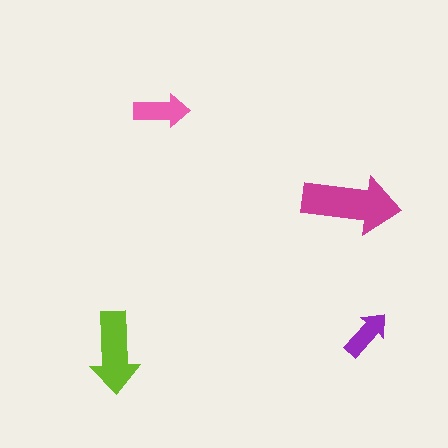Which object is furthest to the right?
The purple arrow is rightmost.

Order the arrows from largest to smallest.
the magenta one, the lime one, the pink one, the purple one.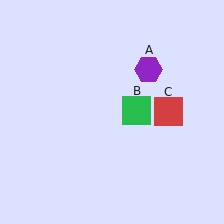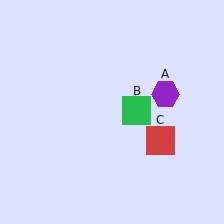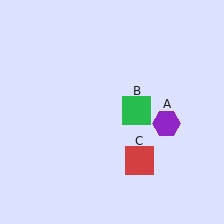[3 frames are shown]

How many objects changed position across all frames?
2 objects changed position: purple hexagon (object A), red square (object C).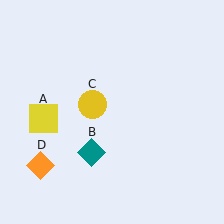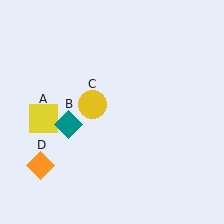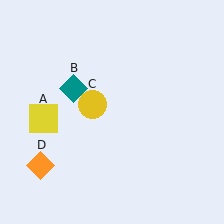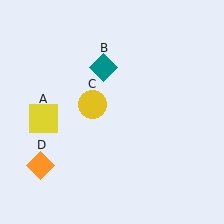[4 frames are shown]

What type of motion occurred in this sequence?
The teal diamond (object B) rotated clockwise around the center of the scene.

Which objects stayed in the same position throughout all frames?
Yellow square (object A) and yellow circle (object C) and orange diamond (object D) remained stationary.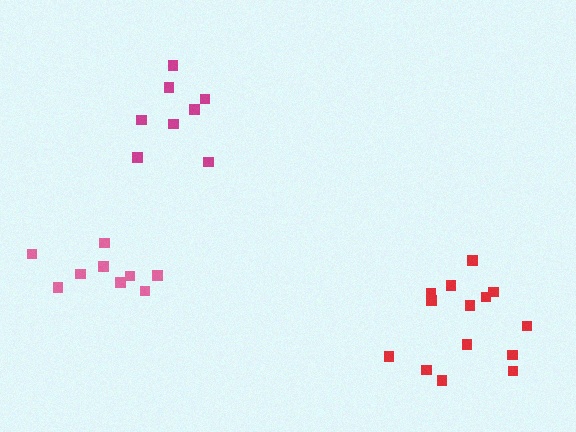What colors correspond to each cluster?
The clusters are colored: magenta, red, pink.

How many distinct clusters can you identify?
There are 3 distinct clusters.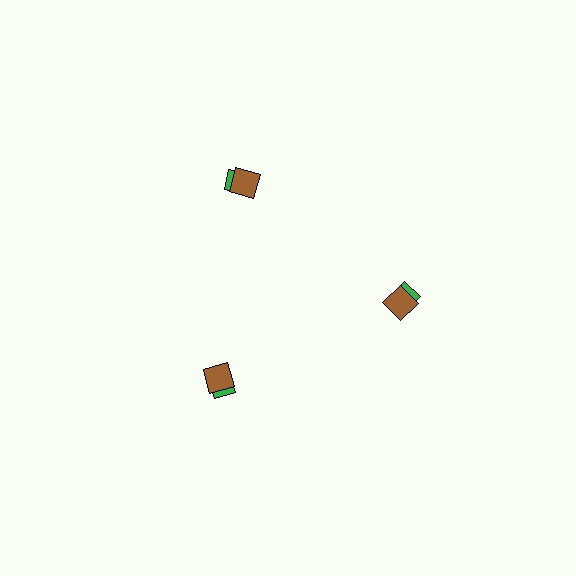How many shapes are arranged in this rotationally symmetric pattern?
There are 6 shapes, arranged in 3 groups of 2.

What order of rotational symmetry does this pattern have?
This pattern has 3-fold rotational symmetry.